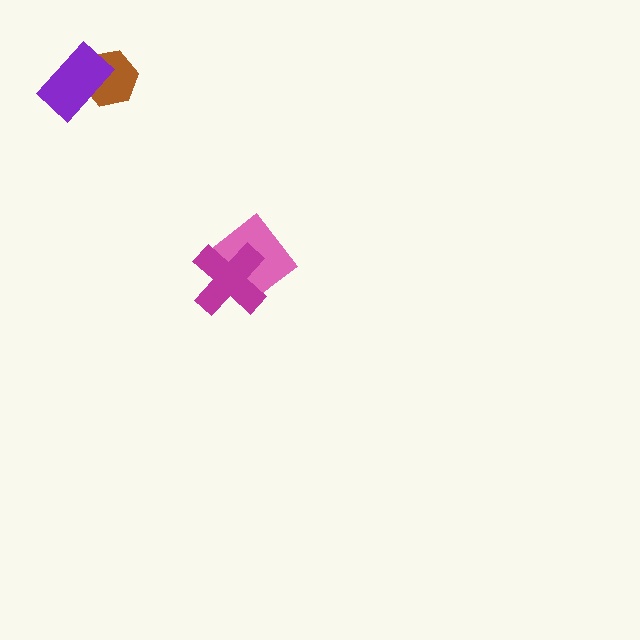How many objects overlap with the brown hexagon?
1 object overlaps with the brown hexagon.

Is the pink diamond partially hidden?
Yes, it is partially covered by another shape.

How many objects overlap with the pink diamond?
1 object overlaps with the pink diamond.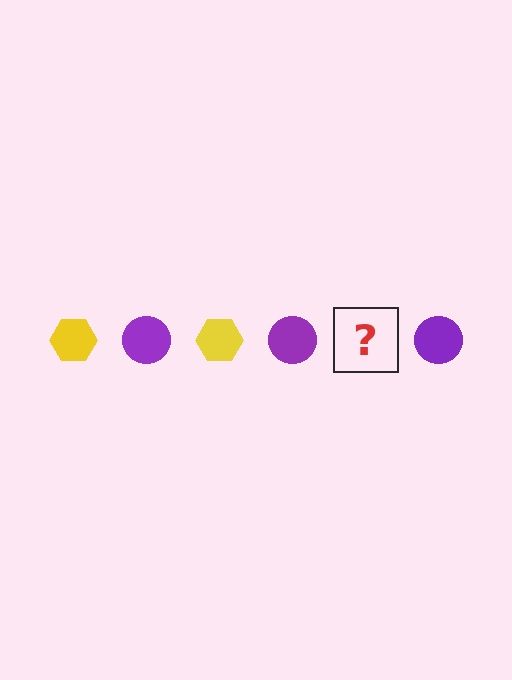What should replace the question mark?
The question mark should be replaced with a yellow hexagon.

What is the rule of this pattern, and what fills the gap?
The rule is that the pattern alternates between yellow hexagon and purple circle. The gap should be filled with a yellow hexagon.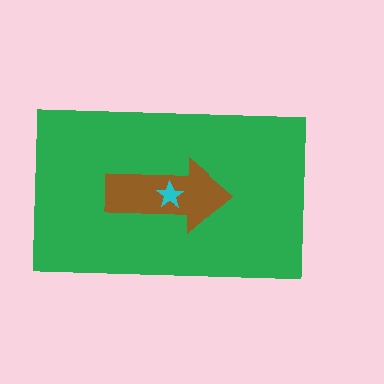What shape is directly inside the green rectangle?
The brown arrow.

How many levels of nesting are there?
3.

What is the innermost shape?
The cyan star.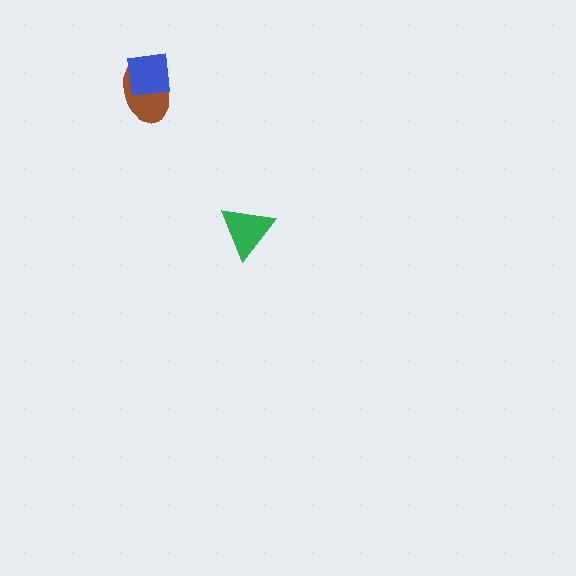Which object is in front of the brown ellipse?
The blue square is in front of the brown ellipse.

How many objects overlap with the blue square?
1 object overlaps with the blue square.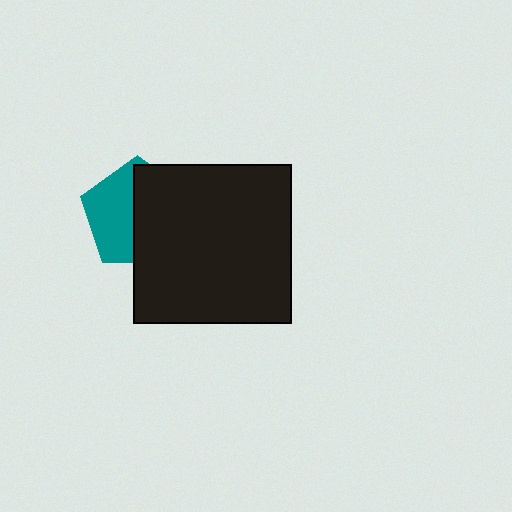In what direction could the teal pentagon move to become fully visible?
The teal pentagon could move left. That would shift it out from behind the black square entirely.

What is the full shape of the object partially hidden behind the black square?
The partially hidden object is a teal pentagon.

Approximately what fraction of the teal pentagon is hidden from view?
Roughly 54% of the teal pentagon is hidden behind the black square.